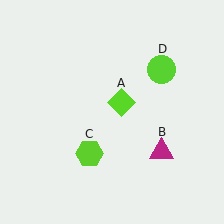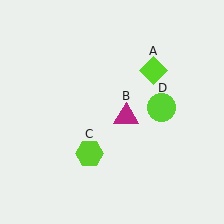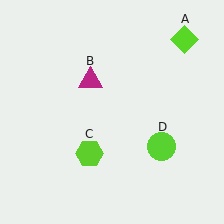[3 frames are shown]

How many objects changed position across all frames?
3 objects changed position: lime diamond (object A), magenta triangle (object B), lime circle (object D).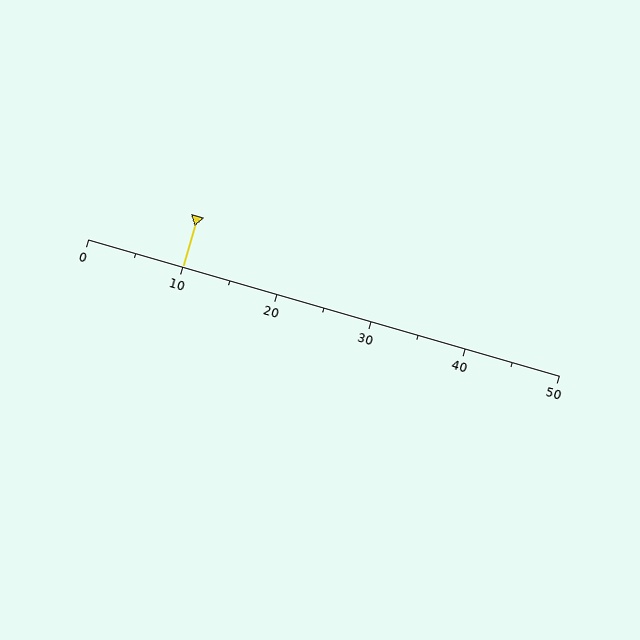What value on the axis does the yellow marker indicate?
The marker indicates approximately 10.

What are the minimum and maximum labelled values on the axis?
The axis runs from 0 to 50.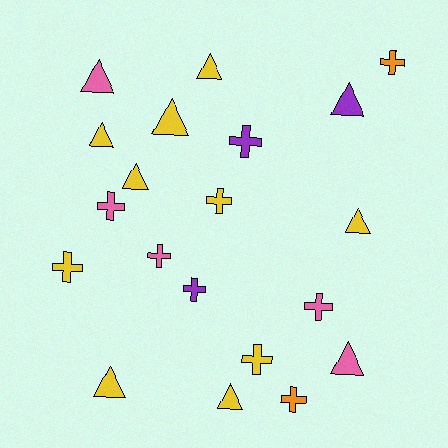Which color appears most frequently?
Yellow, with 10 objects.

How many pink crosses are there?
There are 3 pink crosses.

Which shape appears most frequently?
Triangle, with 10 objects.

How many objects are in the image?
There are 20 objects.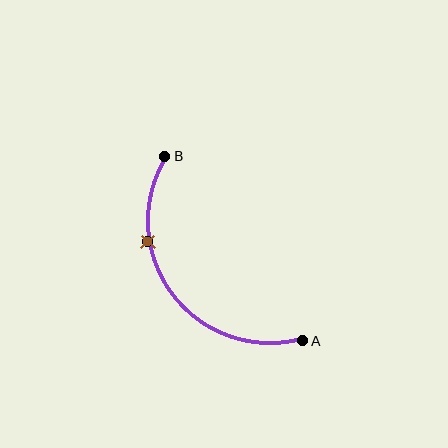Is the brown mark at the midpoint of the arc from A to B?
No. The brown mark lies on the arc but is closer to endpoint B. The arc midpoint would be at the point on the curve equidistant along the arc from both A and B.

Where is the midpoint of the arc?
The arc midpoint is the point on the curve farthest from the straight line joining A and B. It sits below and to the left of that line.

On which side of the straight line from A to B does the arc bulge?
The arc bulges below and to the left of the straight line connecting A and B.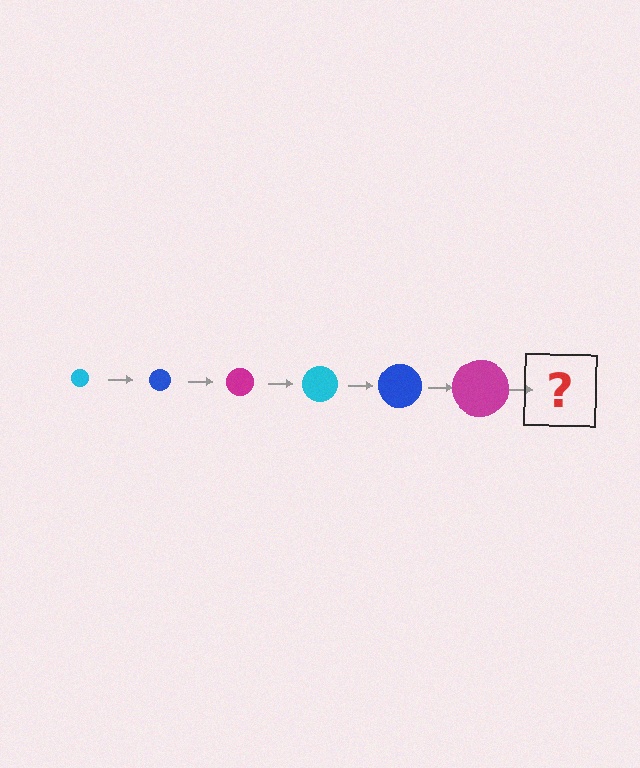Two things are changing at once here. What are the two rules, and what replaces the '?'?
The two rules are that the circle grows larger each step and the color cycles through cyan, blue, and magenta. The '?' should be a cyan circle, larger than the previous one.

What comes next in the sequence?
The next element should be a cyan circle, larger than the previous one.